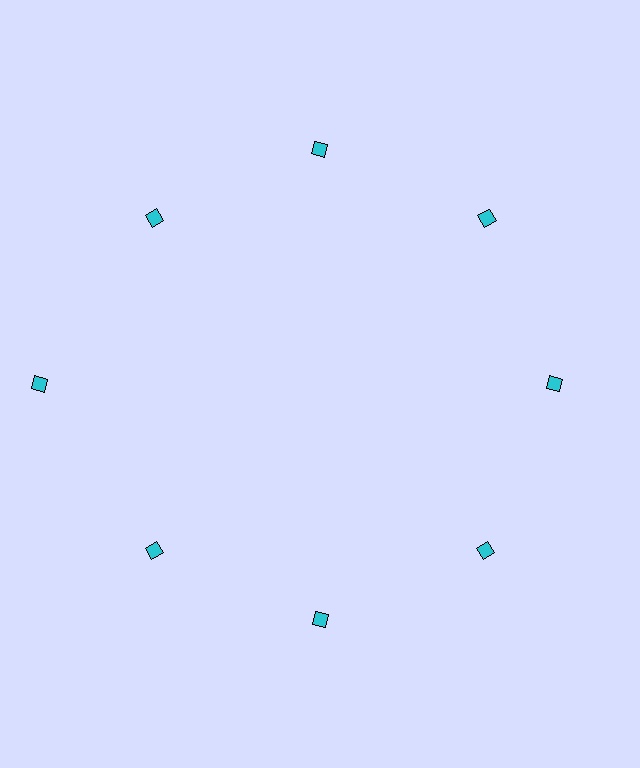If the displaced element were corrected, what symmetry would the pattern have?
It would have 8-fold rotational symmetry — the pattern would map onto itself every 45 degrees.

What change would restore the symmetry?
The symmetry would be restored by moving it inward, back onto the ring so that all 8 diamonds sit at equal angles and equal distance from the center.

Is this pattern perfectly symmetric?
No. The 8 cyan diamonds are arranged in a ring, but one element near the 9 o'clock position is pushed outward from the center, breaking the 8-fold rotational symmetry.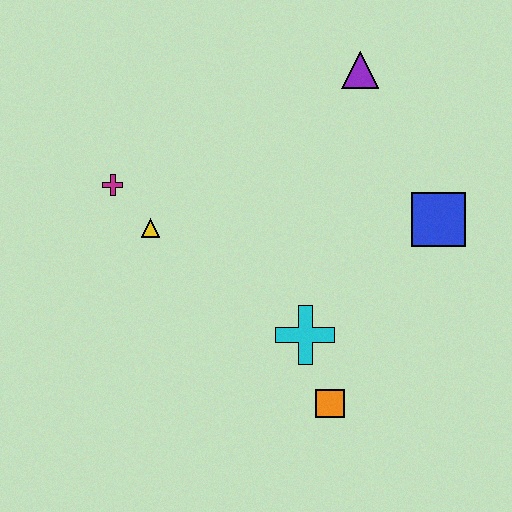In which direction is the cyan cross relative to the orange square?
The cyan cross is above the orange square.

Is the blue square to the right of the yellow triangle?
Yes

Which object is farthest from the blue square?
The magenta cross is farthest from the blue square.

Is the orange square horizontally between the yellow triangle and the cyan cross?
No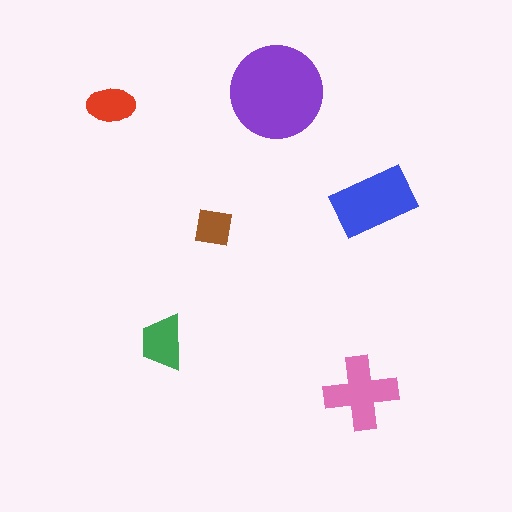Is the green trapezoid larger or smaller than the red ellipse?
Larger.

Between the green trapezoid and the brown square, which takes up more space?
The green trapezoid.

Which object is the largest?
The purple circle.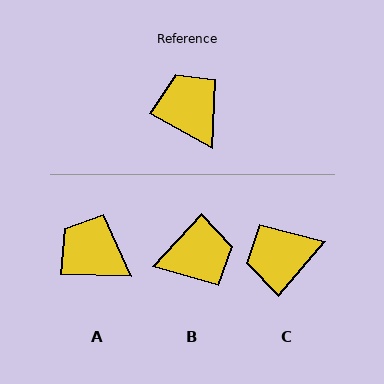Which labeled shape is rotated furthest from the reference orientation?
B, about 103 degrees away.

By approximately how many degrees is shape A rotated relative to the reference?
Approximately 28 degrees counter-clockwise.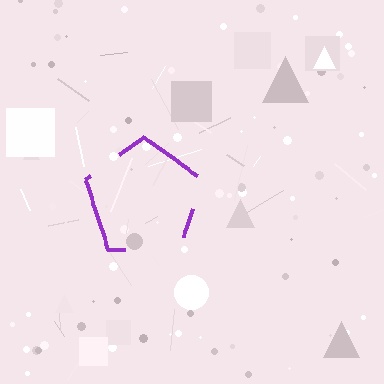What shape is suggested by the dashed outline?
The dashed outline suggests a pentagon.